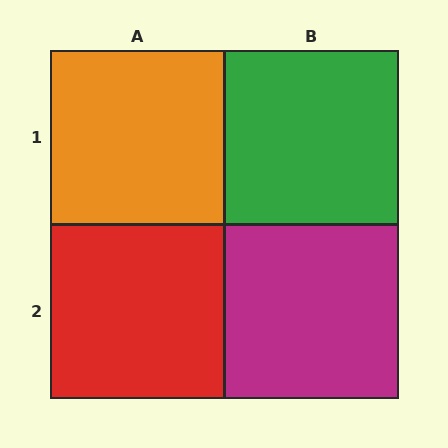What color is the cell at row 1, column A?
Orange.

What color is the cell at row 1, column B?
Green.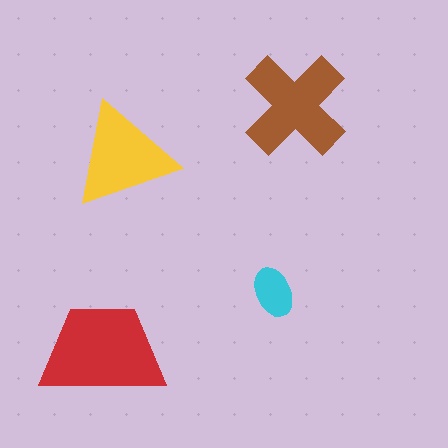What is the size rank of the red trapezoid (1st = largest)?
1st.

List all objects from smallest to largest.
The cyan ellipse, the yellow triangle, the brown cross, the red trapezoid.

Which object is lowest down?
The red trapezoid is bottommost.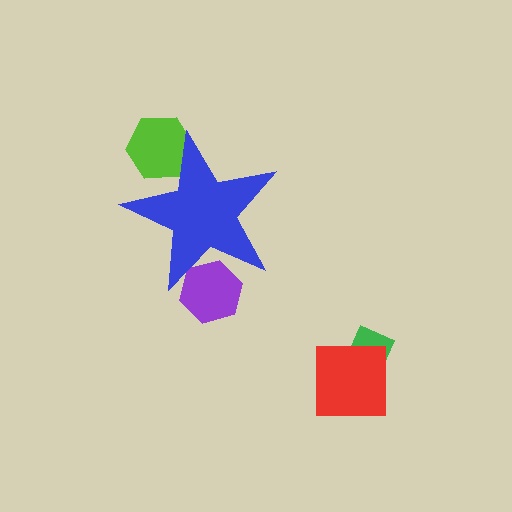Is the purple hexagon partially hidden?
Yes, the purple hexagon is partially hidden behind the blue star.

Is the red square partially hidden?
No, the red square is fully visible.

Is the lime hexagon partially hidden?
Yes, the lime hexagon is partially hidden behind the blue star.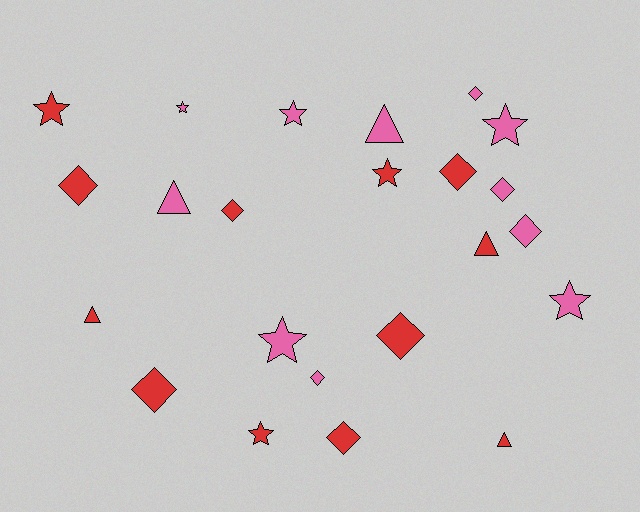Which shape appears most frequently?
Diamond, with 10 objects.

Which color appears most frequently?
Red, with 12 objects.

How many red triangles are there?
There are 3 red triangles.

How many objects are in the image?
There are 23 objects.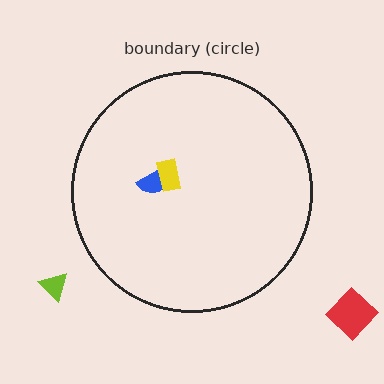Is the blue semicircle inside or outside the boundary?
Inside.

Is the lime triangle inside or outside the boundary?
Outside.